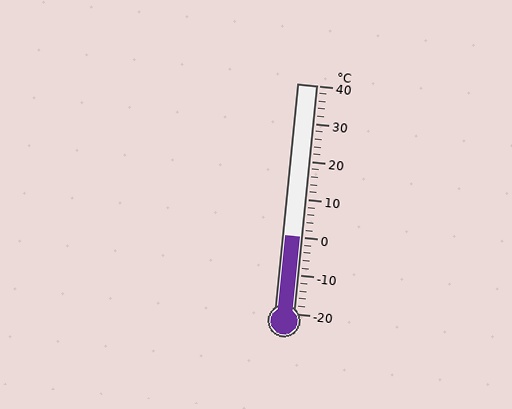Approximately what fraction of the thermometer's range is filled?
The thermometer is filled to approximately 35% of its range.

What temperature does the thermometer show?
The thermometer shows approximately 0°C.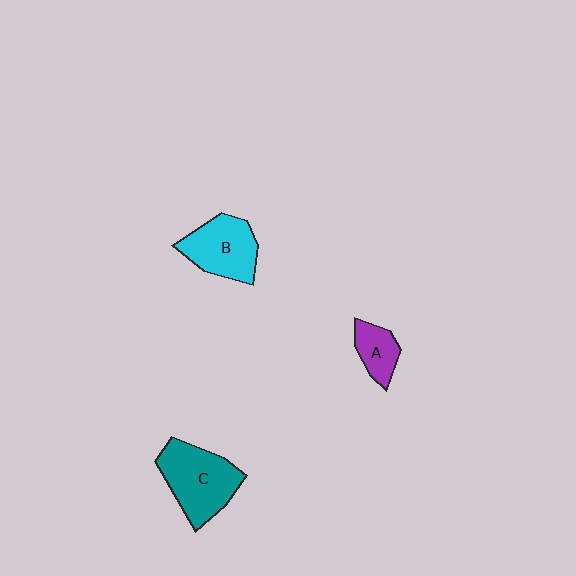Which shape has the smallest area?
Shape A (purple).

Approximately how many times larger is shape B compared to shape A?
Approximately 1.8 times.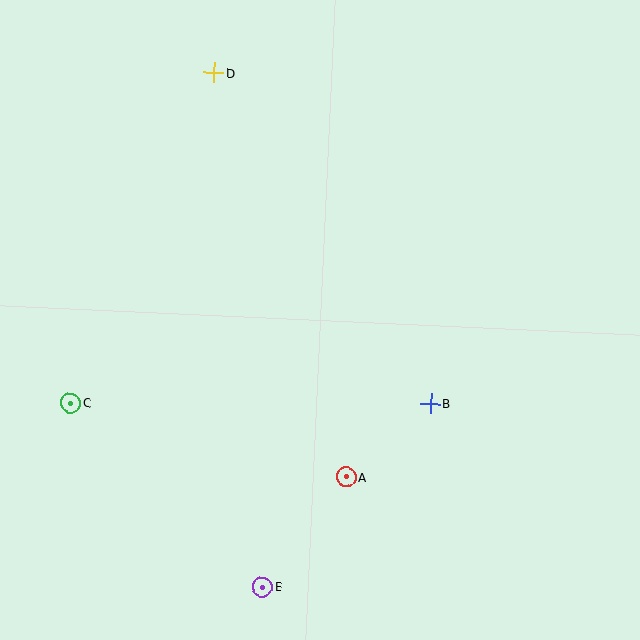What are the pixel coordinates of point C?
Point C is at (71, 403).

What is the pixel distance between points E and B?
The distance between E and B is 249 pixels.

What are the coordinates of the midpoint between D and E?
The midpoint between D and E is at (238, 330).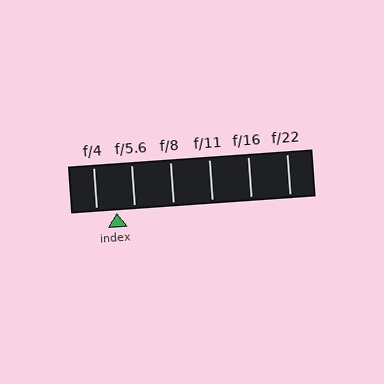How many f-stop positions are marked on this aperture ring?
There are 6 f-stop positions marked.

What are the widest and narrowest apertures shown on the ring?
The widest aperture shown is f/4 and the narrowest is f/22.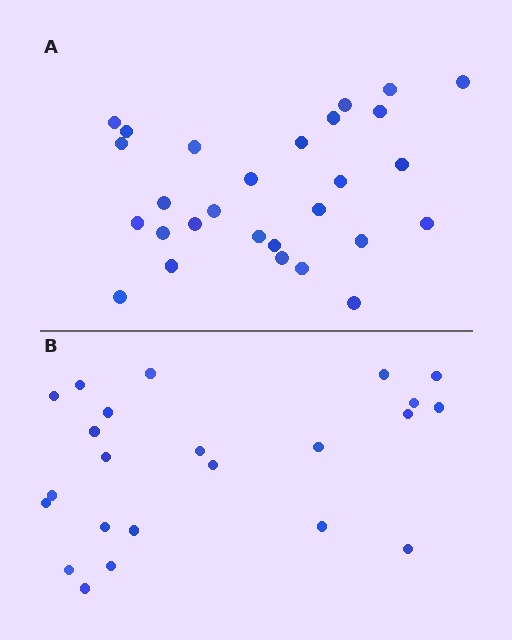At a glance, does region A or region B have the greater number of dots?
Region A (the top region) has more dots.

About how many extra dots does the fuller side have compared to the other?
Region A has about 5 more dots than region B.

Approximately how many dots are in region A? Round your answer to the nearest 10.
About 30 dots. (The exact count is 28, which rounds to 30.)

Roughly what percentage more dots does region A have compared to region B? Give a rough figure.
About 20% more.